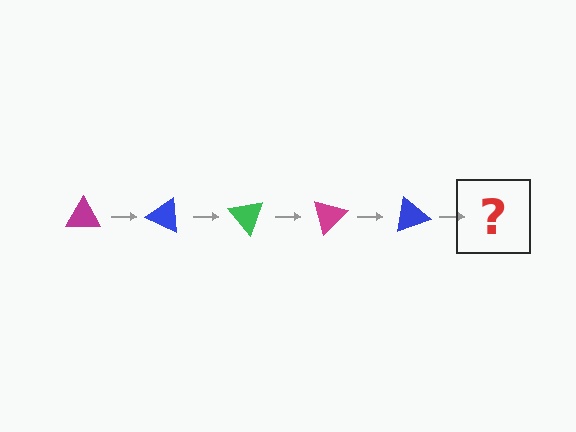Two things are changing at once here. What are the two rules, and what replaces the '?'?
The two rules are that it rotates 25 degrees each step and the color cycles through magenta, blue, and green. The '?' should be a green triangle, rotated 125 degrees from the start.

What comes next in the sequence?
The next element should be a green triangle, rotated 125 degrees from the start.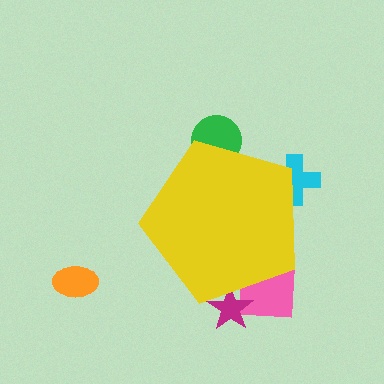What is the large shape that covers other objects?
A yellow pentagon.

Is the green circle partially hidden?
Yes, the green circle is partially hidden behind the yellow pentagon.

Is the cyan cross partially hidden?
Yes, the cyan cross is partially hidden behind the yellow pentagon.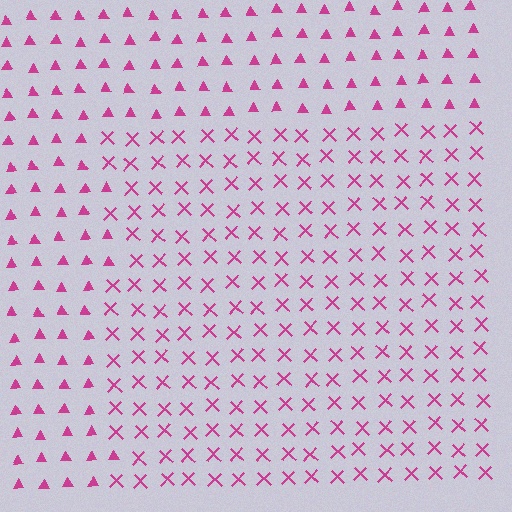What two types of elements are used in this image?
The image uses X marks inside the rectangle region and triangles outside it.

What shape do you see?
I see a rectangle.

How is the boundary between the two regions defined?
The boundary is defined by a change in element shape: X marks inside vs. triangles outside. All elements share the same color and spacing.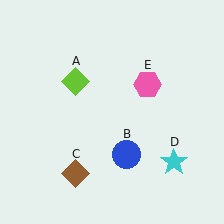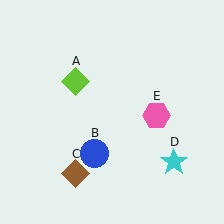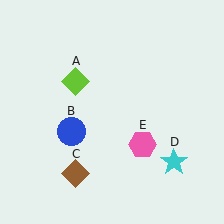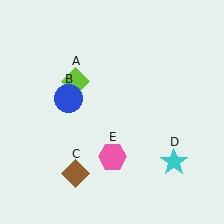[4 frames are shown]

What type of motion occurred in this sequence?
The blue circle (object B), pink hexagon (object E) rotated clockwise around the center of the scene.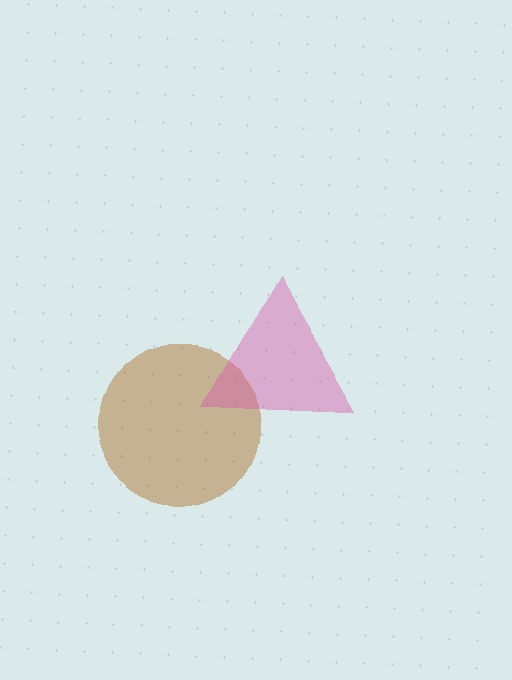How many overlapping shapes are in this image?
There are 2 overlapping shapes in the image.